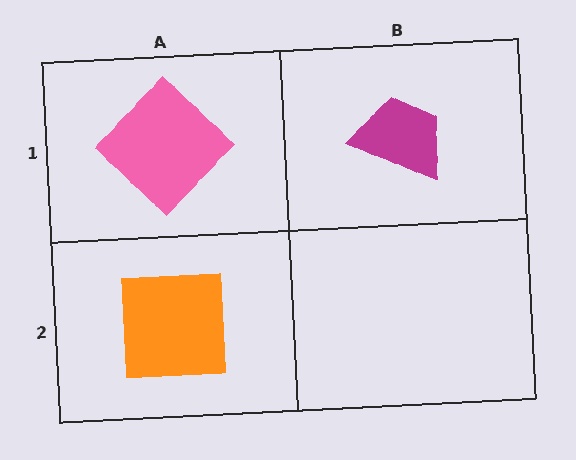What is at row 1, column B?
A magenta trapezoid.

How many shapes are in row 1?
2 shapes.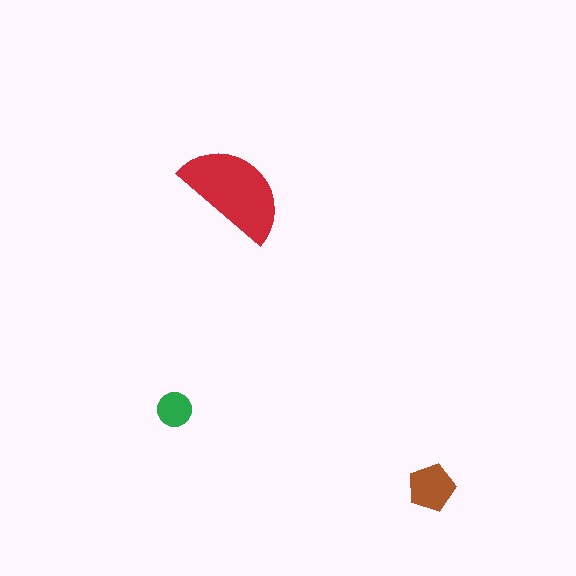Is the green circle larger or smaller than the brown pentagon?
Smaller.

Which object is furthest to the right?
The brown pentagon is rightmost.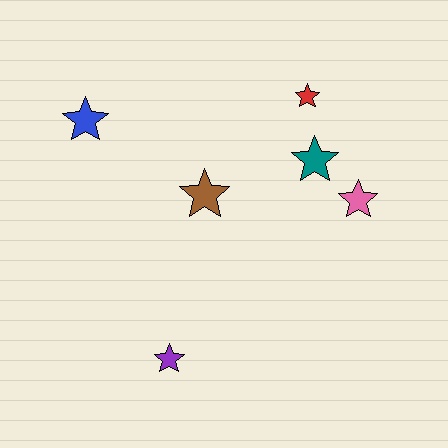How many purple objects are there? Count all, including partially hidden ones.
There is 1 purple object.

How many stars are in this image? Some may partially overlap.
There are 6 stars.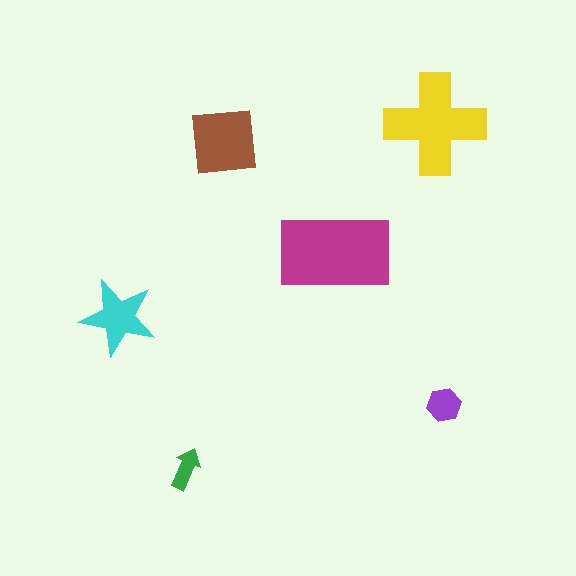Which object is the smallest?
The green arrow.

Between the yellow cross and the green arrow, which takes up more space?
The yellow cross.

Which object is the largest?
The magenta rectangle.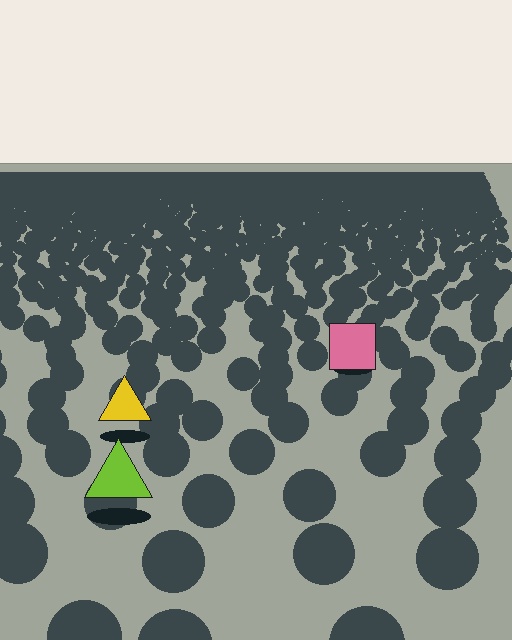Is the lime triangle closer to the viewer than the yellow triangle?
Yes. The lime triangle is closer — you can tell from the texture gradient: the ground texture is coarser near it.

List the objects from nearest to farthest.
From nearest to farthest: the lime triangle, the yellow triangle, the pink square.